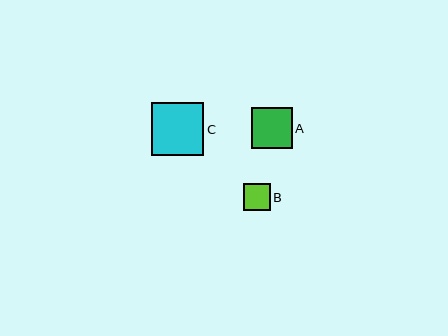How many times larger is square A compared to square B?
Square A is approximately 1.6 times the size of square B.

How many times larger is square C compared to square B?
Square C is approximately 2.0 times the size of square B.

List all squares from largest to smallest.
From largest to smallest: C, A, B.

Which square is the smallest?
Square B is the smallest with a size of approximately 26 pixels.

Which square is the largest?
Square C is the largest with a size of approximately 53 pixels.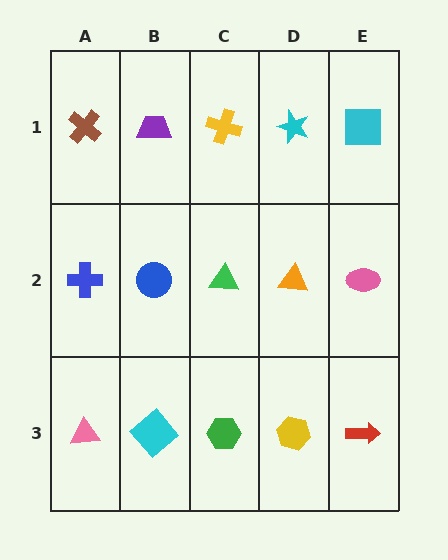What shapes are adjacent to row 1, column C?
A green triangle (row 2, column C), a purple trapezoid (row 1, column B), a cyan star (row 1, column D).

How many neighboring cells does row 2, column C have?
4.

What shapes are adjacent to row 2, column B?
A purple trapezoid (row 1, column B), a cyan diamond (row 3, column B), a blue cross (row 2, column A), a green triangle (row 2, column C).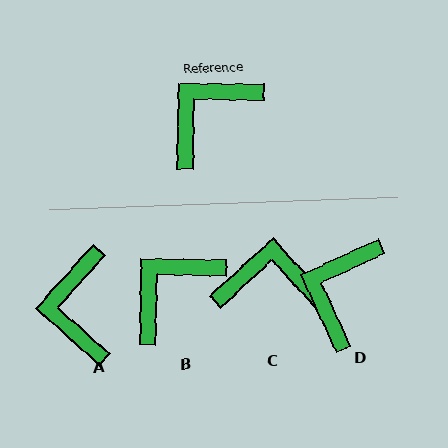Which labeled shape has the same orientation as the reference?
B.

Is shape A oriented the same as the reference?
No, it is off by about 49 degrees.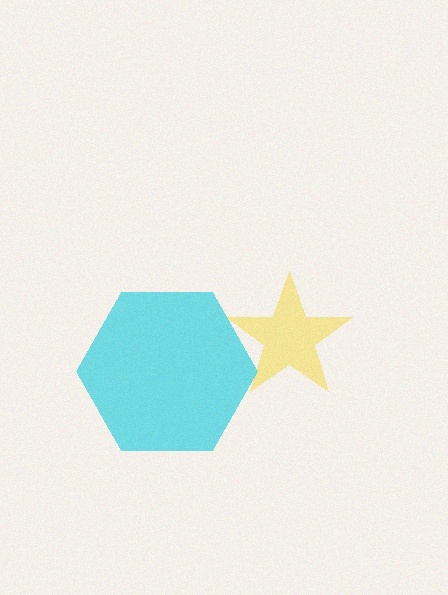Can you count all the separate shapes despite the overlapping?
Yes, there are 2 separate shapes.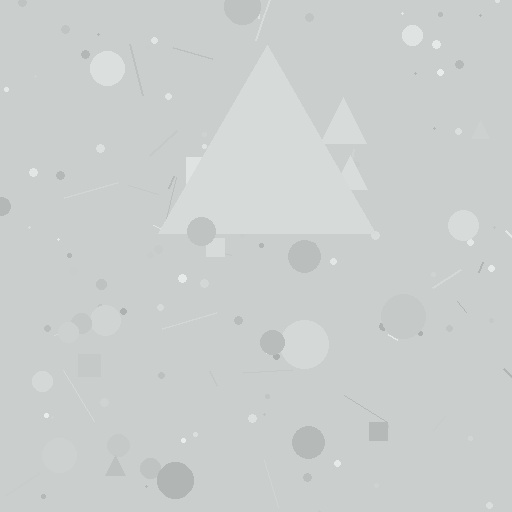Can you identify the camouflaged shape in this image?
The camouflaged shape is a triangle.